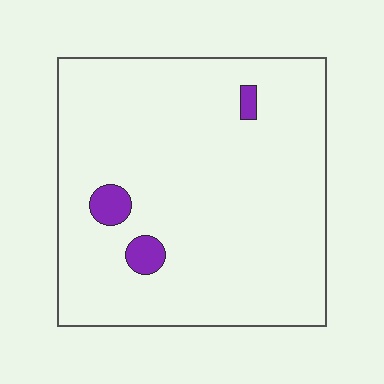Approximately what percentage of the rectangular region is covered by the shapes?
Approximately 5%.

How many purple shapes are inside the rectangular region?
3.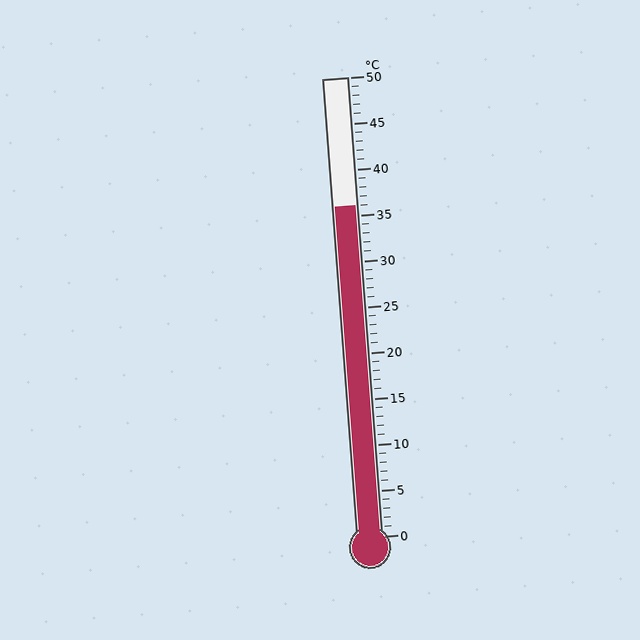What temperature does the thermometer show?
The thermometer shows approximately 36°C.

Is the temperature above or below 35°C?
The temperature is above 35°C.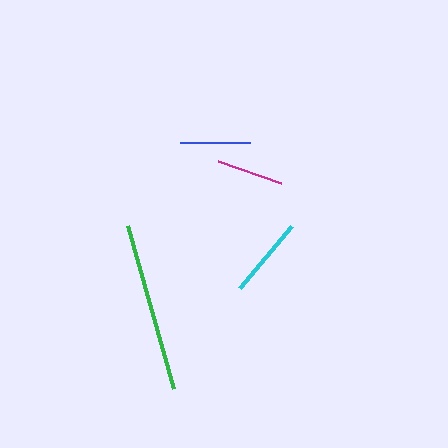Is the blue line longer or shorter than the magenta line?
The blue line is longer than the magenta line.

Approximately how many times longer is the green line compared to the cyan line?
The green line is approximately 2.1 times the length of the cyan line.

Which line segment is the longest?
The green line is the longest at approximately 169 pixels.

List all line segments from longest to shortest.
From longest to shortest: green, cyan, blue, magenta.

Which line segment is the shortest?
The magenta line is the shortest at approximately 66 pixels.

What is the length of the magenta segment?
The magenta segment is approximately 66 pixels long.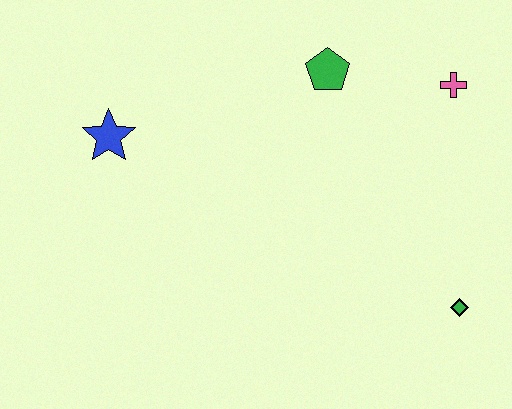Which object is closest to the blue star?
The green pentagon is closest to the blue star.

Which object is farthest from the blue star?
The green diamond is farthest from the blue star.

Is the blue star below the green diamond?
No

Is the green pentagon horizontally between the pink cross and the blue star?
Yes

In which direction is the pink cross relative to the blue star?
The pink cross is to the right of the blue star.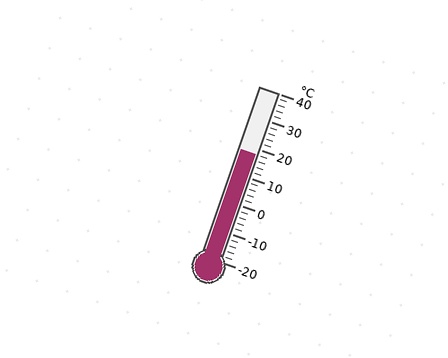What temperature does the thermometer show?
The thermometer shows approximately 18°C.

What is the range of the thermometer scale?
The thermometer scale ranges from -20°C to 40°C.